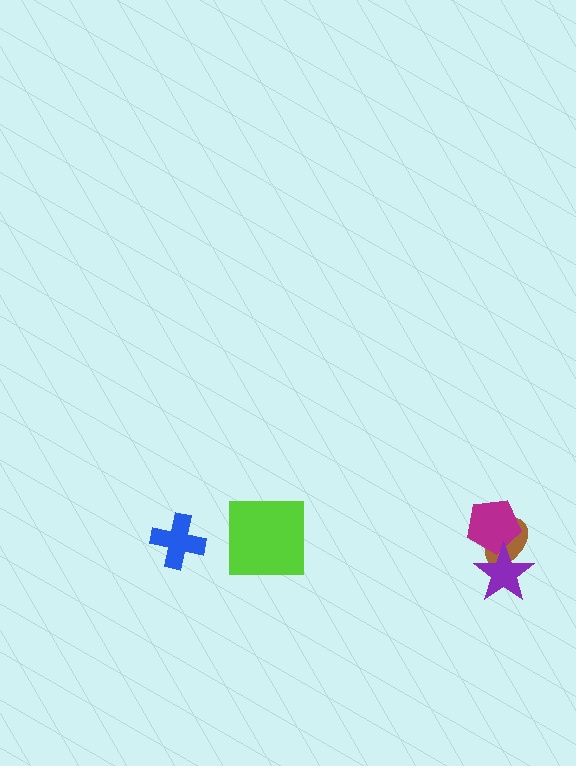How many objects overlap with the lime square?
0 objects overlap with the lime square.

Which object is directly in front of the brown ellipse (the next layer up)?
The magenta pentagon is directly in front of the brown ellipse.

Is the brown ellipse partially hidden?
Yes, it is partially covered by another shape.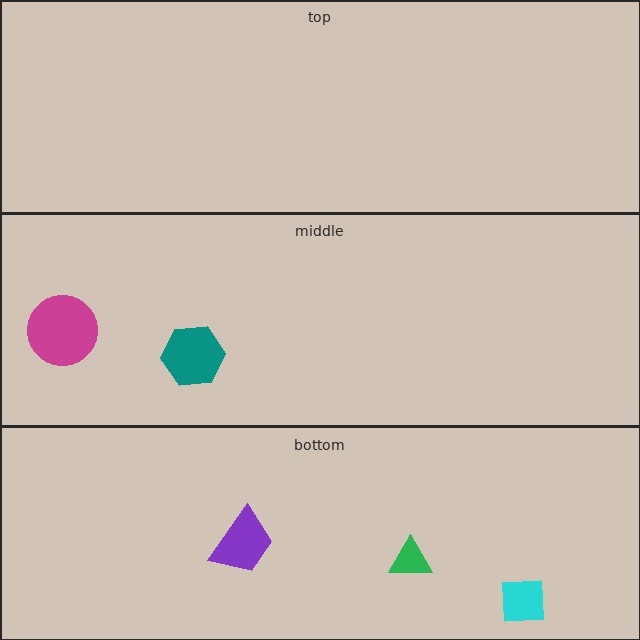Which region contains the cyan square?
The bottom region.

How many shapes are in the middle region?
2.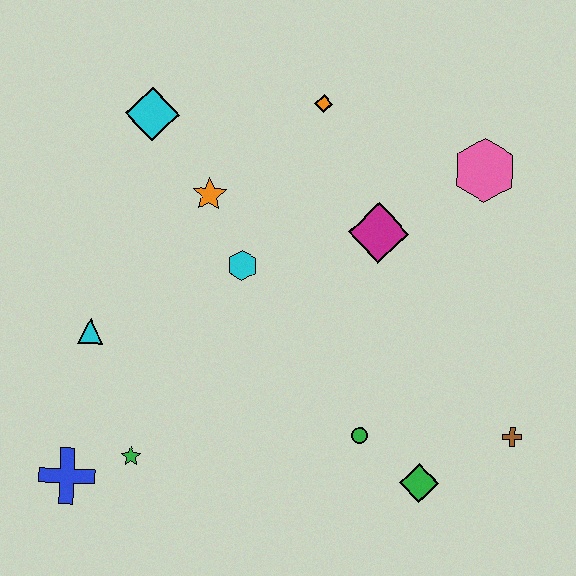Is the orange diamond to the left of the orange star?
No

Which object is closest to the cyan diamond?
The orange star is closest to the cyan diamond.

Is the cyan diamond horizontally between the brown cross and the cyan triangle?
Yes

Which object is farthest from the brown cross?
The cyan diamond is farthest from the brown cross.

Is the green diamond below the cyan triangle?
Yes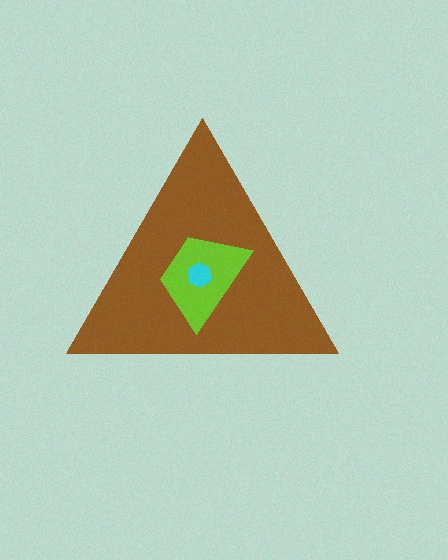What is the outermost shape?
The brown triangle.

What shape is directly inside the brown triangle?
The lime trapezoid.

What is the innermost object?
The cyan hexagon.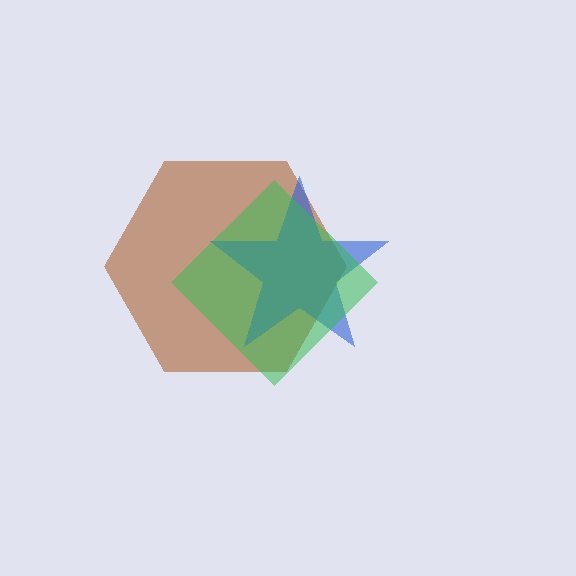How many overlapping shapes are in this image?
There are 3 overlapping shapes in the image.